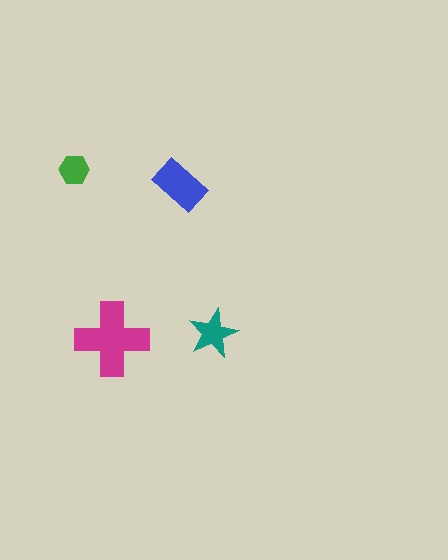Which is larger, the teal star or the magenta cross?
The magenta cross.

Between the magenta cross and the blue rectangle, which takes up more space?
The magenta cross.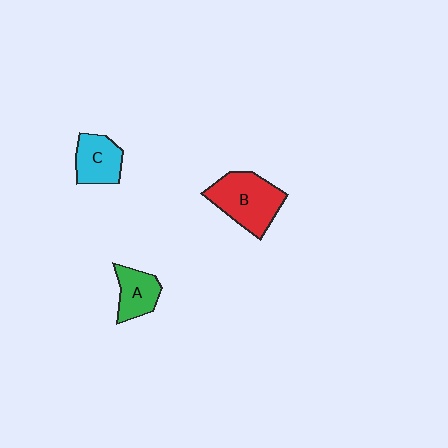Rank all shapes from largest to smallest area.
From largest to smallest: B (red), C (cyan), A (green).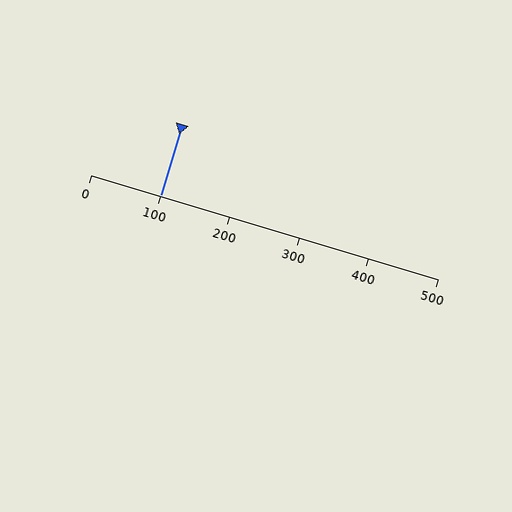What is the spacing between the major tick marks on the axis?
The major ticks are spaced 100 apart.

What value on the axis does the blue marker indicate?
The marker indicates approximately 100.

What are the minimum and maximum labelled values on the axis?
The axis runs from 0 to 500.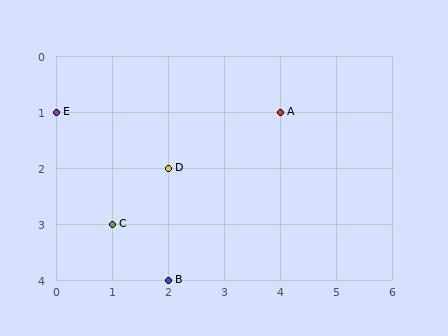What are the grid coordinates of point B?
Point B is at grid coordinates (2, 4).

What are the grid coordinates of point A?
Point A is at grid coordinates (4, 1).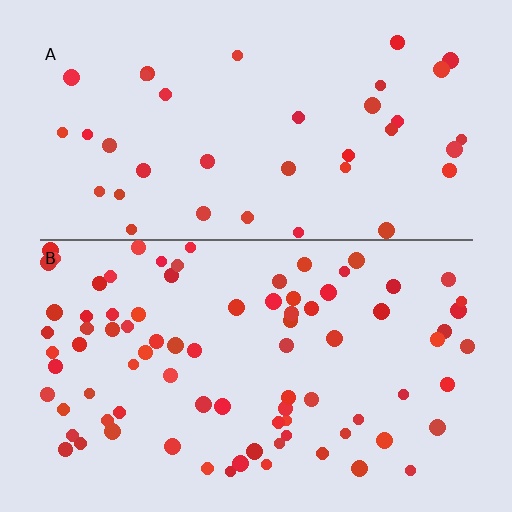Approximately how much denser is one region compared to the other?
Approximately 2.3× — region B over region A.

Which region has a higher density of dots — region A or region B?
B (the bottom).